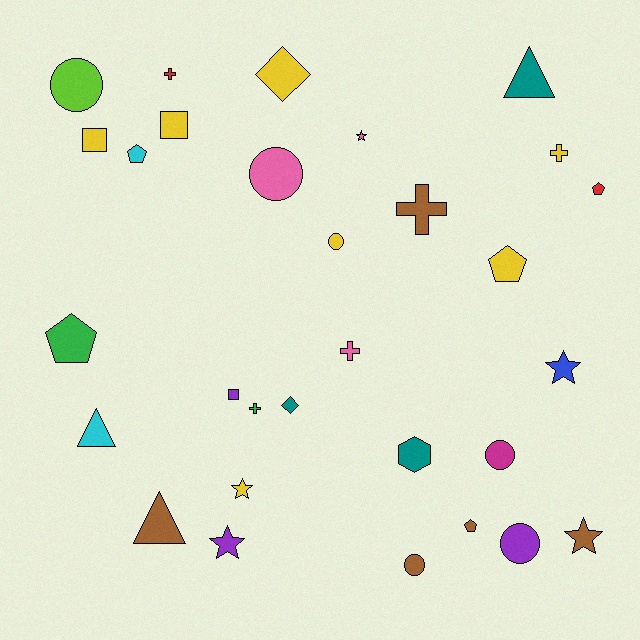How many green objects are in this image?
There are 2 green objects.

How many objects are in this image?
There are 30 objects.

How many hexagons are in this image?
There is 1 hexagon.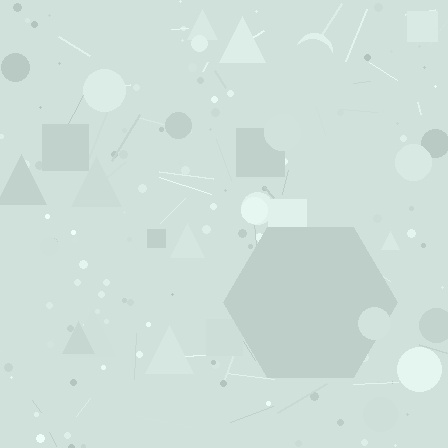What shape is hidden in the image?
A hexagon is hidden in the image.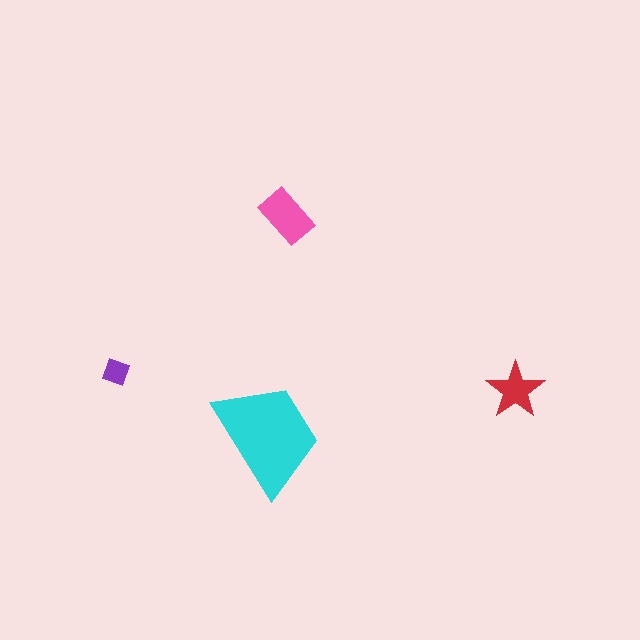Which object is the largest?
The cyan trapezoid.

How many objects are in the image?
There are 4 objects in the image.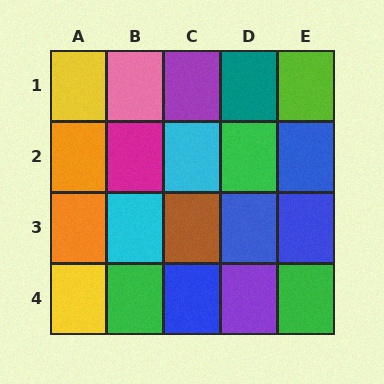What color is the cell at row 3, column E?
Blue.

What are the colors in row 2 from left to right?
Orange, magenta, cyan, green, blue.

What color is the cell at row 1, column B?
Pink.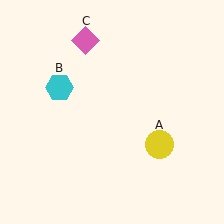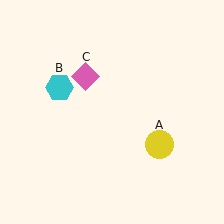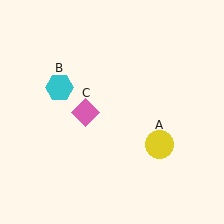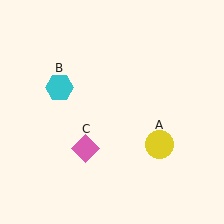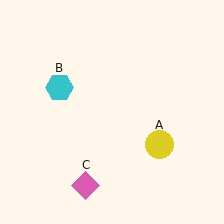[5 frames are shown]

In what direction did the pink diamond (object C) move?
The pink diamond (object C) moved down.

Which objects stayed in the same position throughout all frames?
Yellow circle (object A) and cyan hexagon (object B) remained stationary.